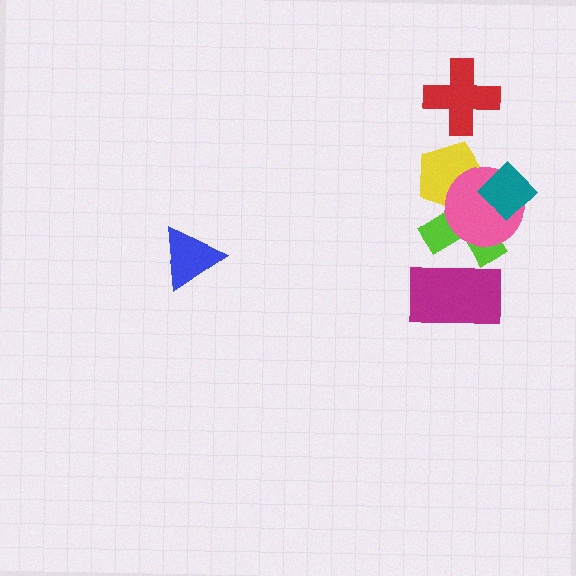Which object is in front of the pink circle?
The teal diamond is in front of the pink circle.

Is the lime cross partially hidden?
Yes, it is partially covered by another shape.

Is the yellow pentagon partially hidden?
Yes, it is partially covered by another shape.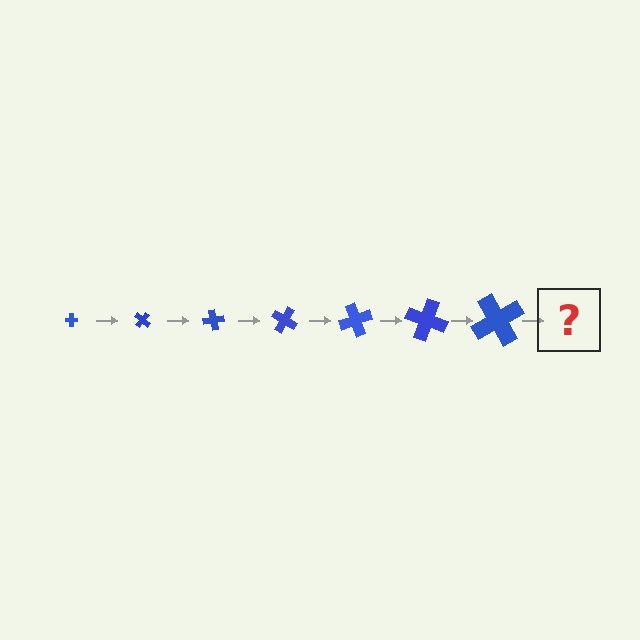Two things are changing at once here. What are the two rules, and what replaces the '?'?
The two rules are that the cross grows larger each step and it rotates 40 degrees each step. The '?' should be a cross, larger than the previous one and rotated 280 degrees from the start.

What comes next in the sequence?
The next element should be a cross, larger than the previous one and rotated 280 degrees from the start.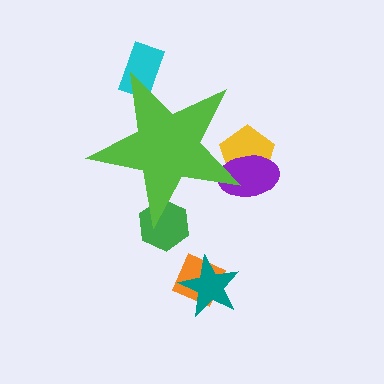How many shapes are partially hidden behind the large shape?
4 shapes are partially hidden.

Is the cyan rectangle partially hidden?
Yes, the cyan rectangle is partially hidden behind the lime star.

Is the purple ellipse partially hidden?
Yes, the purple ellipse is partially hidden behind the lime star.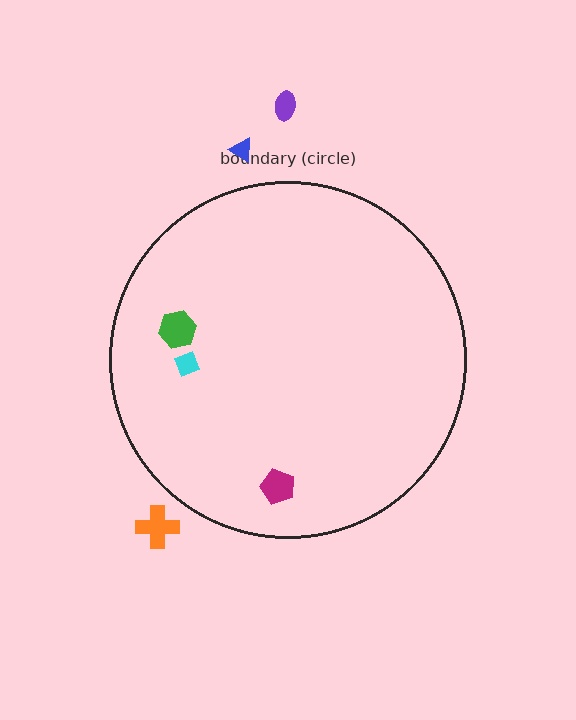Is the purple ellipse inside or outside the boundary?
Outside.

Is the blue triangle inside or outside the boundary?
Outside.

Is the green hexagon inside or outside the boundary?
Inside.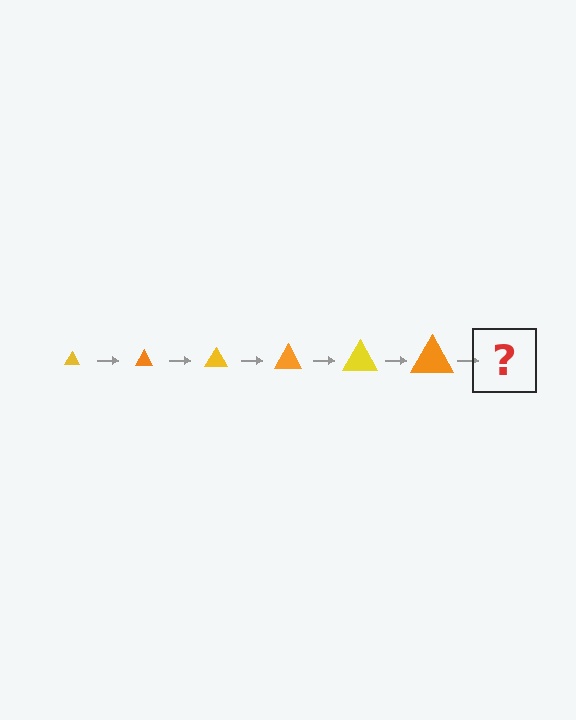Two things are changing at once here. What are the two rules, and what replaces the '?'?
The two rules are that the triangle grows larger each step and the color cycles through yellow and orange. The '?' should be a yellow triangle, larger than the previous one.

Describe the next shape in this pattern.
It should be a yellow triangle, larger than the previous one.